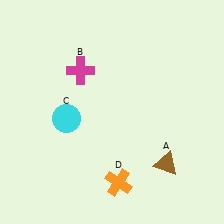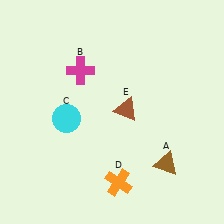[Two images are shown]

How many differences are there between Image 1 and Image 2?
There is 1 difference between the two images.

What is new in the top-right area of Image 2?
A brown triangle (E) was added in the top-right area of Image 2.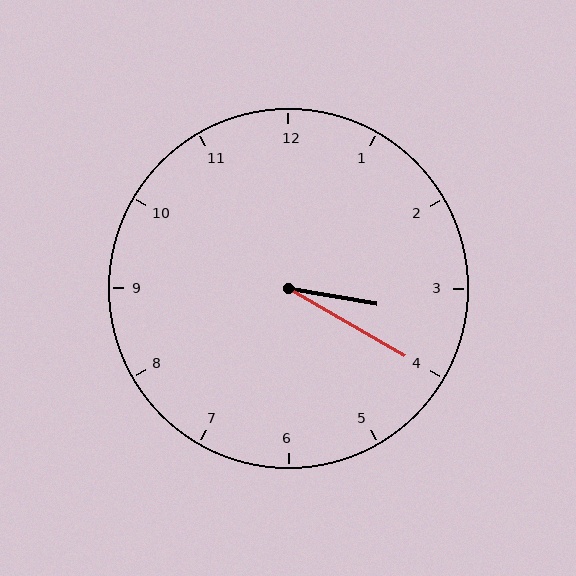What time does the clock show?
3:20.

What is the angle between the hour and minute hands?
Approximately 20 degrees.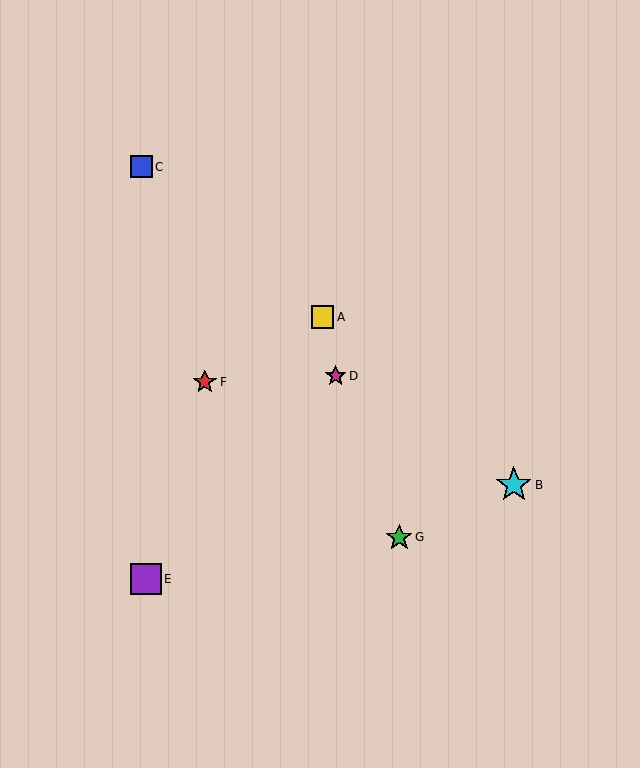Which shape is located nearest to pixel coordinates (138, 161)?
The blue square (labeled C) at (141, 167) is nearest to that location.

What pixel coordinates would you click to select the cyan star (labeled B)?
Click at (514, 485) to select the cyan star B.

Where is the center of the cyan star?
The center of the cyan star is at (514, 485).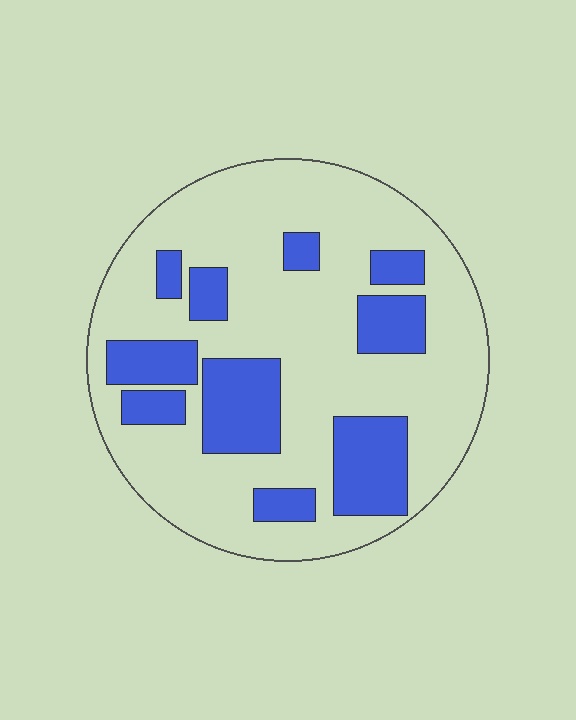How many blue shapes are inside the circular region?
10.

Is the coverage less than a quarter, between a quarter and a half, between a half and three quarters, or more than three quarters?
Between a quarter and a half.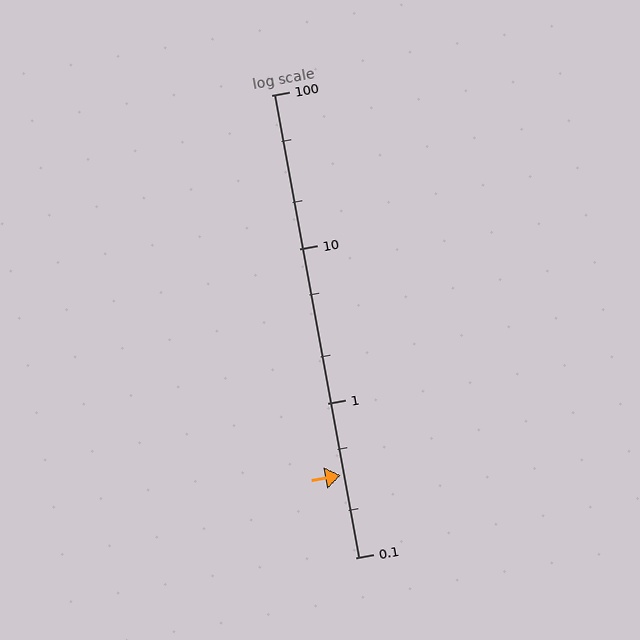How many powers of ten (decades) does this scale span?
The scale spans 3 decades, from 0.1 to 100.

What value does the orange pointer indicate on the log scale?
The pointer indicates approximately 0.34.